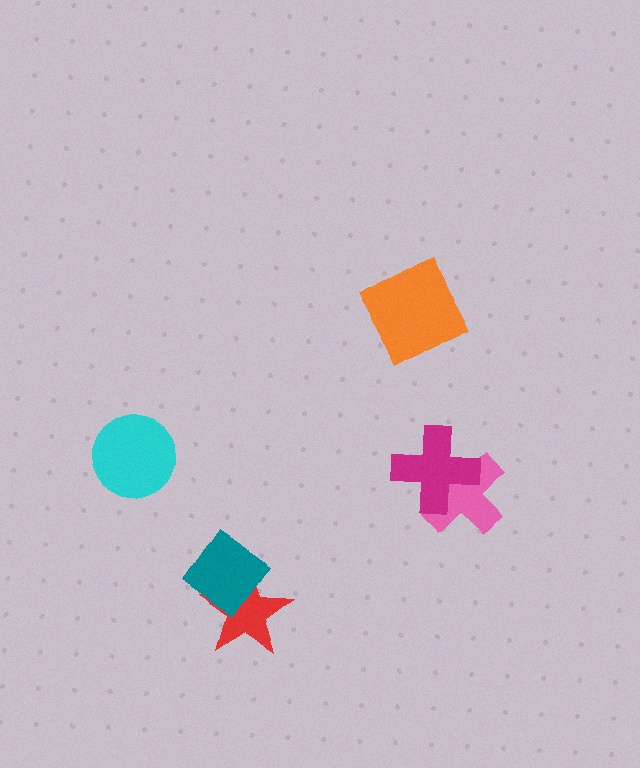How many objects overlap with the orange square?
0 objects overlap with the orange square.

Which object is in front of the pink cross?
The magenta cross is in front of the pink cross.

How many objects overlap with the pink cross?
1 object overlaps with the pink cross.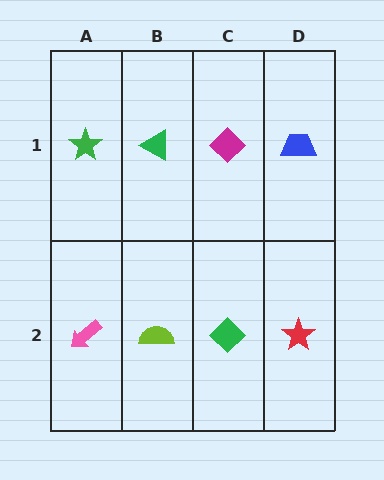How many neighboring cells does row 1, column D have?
2.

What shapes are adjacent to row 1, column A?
A pink arrow (row 2, column A), a green triangle (row 1, column B).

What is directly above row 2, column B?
A green triangle.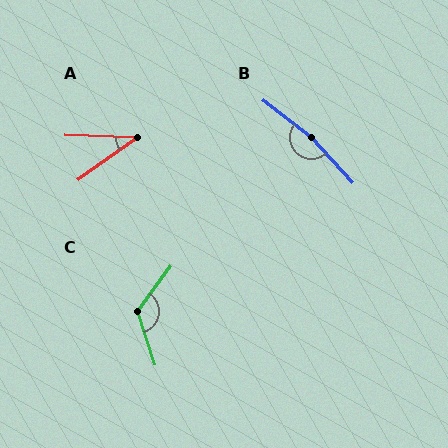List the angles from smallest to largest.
A (37°), C (125°), B (170°).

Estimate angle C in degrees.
Approximately 125 degrees.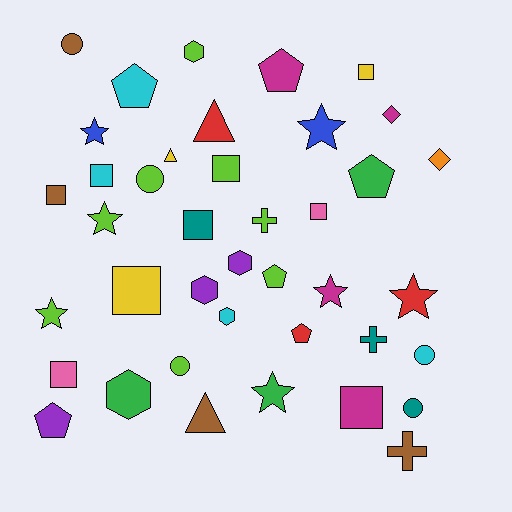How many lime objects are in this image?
There are 8 lime objects.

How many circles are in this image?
There are 5 circles.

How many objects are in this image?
There are 40 objects.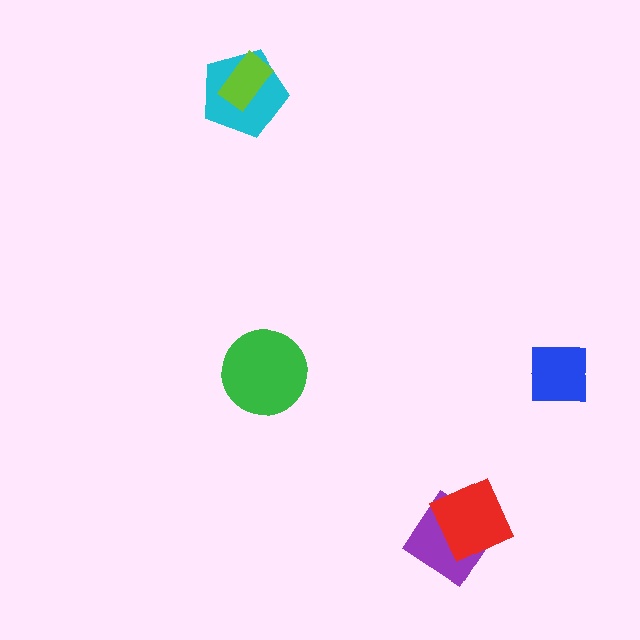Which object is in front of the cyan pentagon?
The lime rectangle is in front of the cyan pentagon.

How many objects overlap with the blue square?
0 objects overlap with the blue square.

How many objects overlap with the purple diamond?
1 object overlaps with the purple diamond.